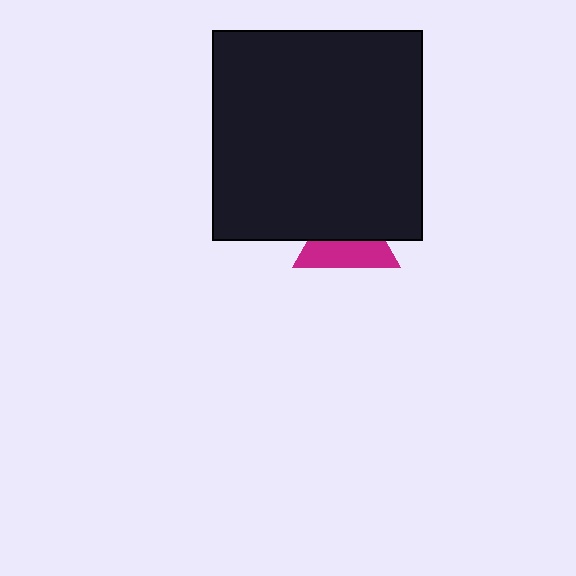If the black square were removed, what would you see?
You would see the complete magenta triangle.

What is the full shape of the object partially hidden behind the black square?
The partially hidden object is a magenta triangle.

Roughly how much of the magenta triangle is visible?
About half of it is visible (roughly 47%).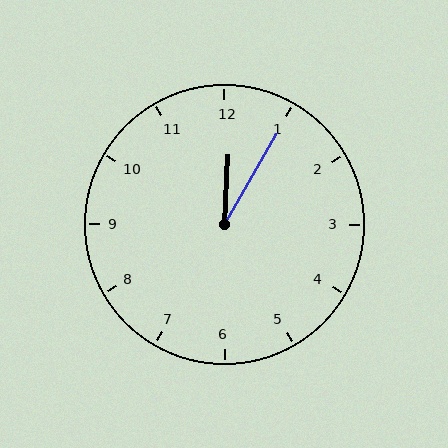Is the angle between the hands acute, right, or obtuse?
It is acute.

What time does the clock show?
12:05.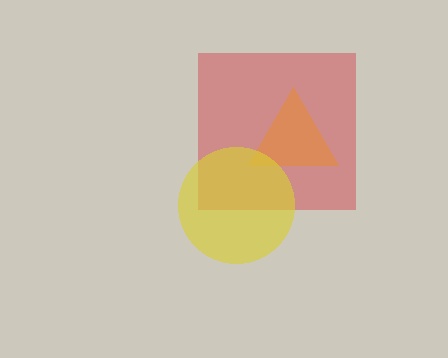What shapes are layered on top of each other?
The layered shapes are: a red square, an orange triangle, a yellow circle.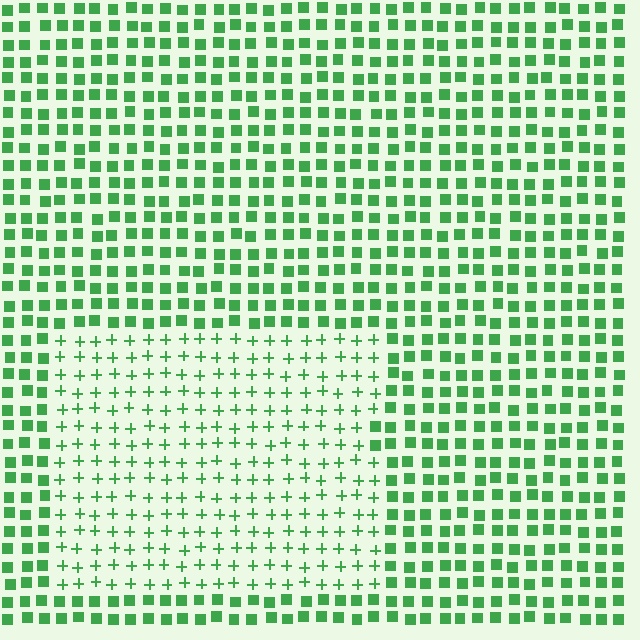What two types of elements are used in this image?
The image uses plus signs inside the rectangle region and squares outside it.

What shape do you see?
I see a rectangle.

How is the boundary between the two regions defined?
The boundary is defined by a change in element shape: plus signs inside vs. squares outside. All elements share the same color and spacing.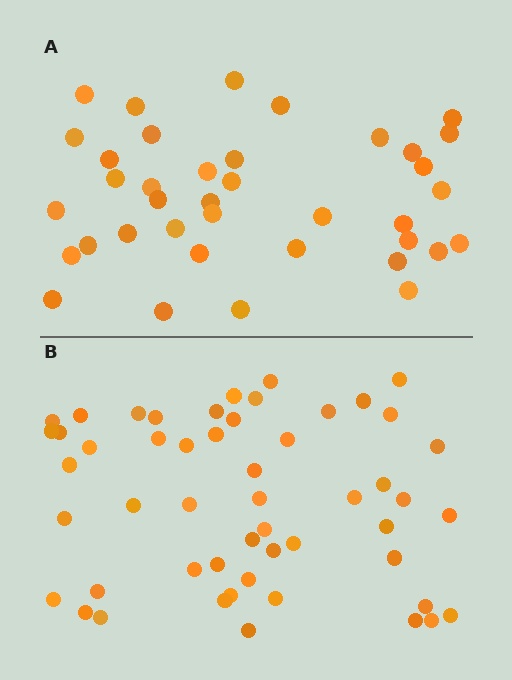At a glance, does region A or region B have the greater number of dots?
Region B (the bottom region) has more dots.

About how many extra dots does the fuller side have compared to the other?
Region B has approximately 15 more dots than region A.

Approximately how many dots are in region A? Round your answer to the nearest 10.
About 40 dots. (The exact count is 38, which rounds to 40.)